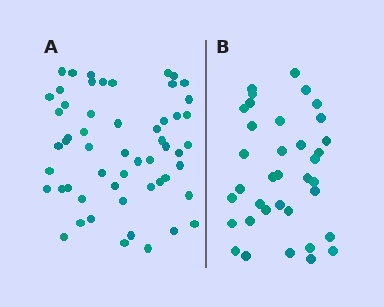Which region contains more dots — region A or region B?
Region A (the left region) has more dots.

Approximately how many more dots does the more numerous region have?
Region A has approximately 20 more dots than region B.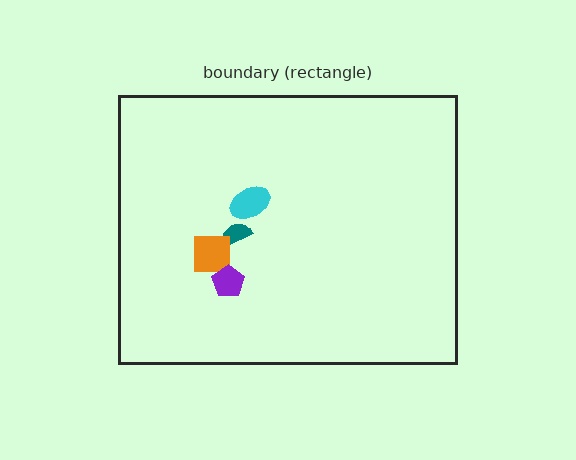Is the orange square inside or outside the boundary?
Inside.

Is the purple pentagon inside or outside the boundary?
Inside.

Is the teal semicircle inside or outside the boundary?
Inside.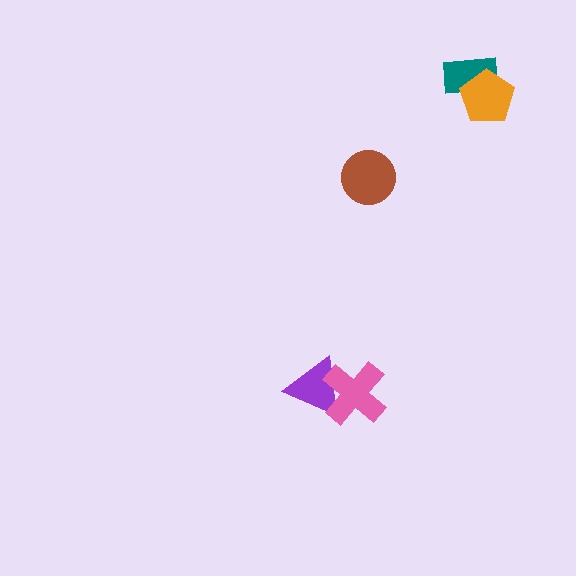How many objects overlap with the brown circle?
0 objects overlap with the brown circle.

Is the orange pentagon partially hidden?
No, no other shape covers it.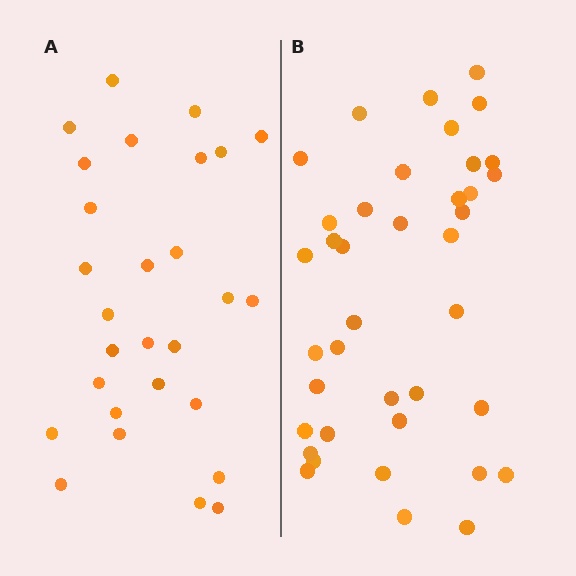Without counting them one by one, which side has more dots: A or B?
Region B (the right region) has more dots.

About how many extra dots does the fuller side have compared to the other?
Region B has roughly 12 or so more dots than region A.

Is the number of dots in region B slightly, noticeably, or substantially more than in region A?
Region B has noticeably more, but not dramatically so. The ratio is roughly 1.4 to 1.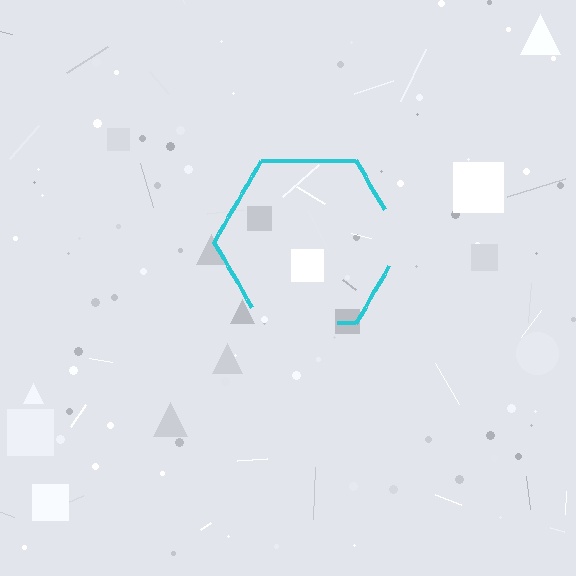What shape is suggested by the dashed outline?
The dashed outline suggests a hexagon.